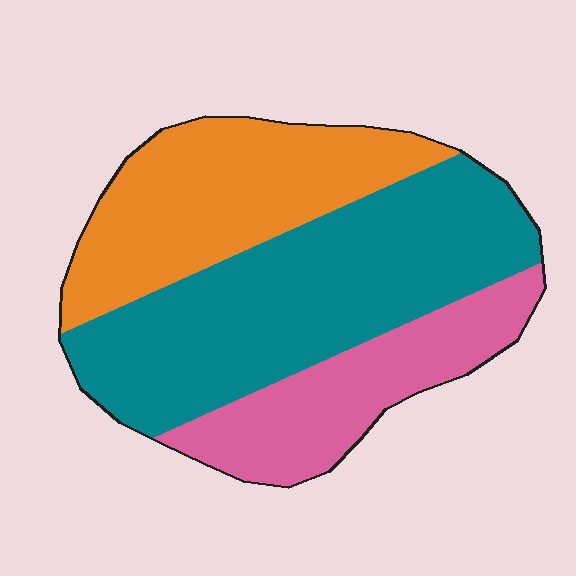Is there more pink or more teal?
Teal.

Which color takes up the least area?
Pink, at roughly 25%.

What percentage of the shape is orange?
Orange takes up about one third (1/3) of the shape.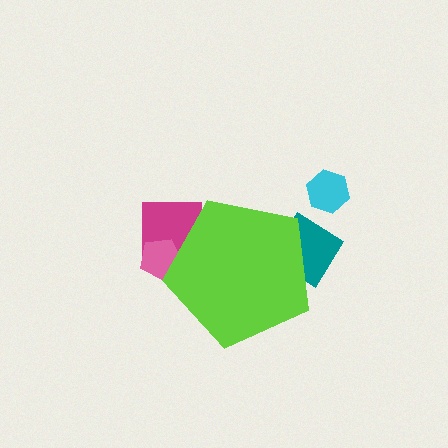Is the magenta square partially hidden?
Yes, the magenta square is partially hidden behind the lime pentagon.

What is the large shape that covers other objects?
A lime pentagon.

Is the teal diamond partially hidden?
Yes, the teal diamond is partially hidden behind the lime pentagon.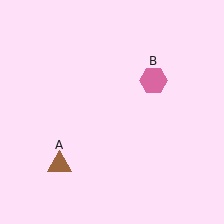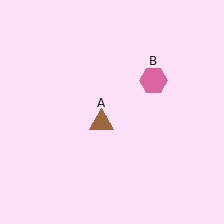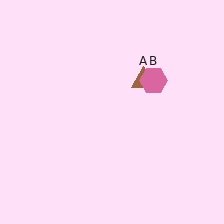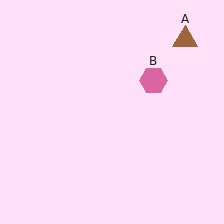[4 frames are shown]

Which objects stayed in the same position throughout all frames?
Pink hexagon (object B) remained stationary.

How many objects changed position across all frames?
1 object changed position: brown triangle (object A).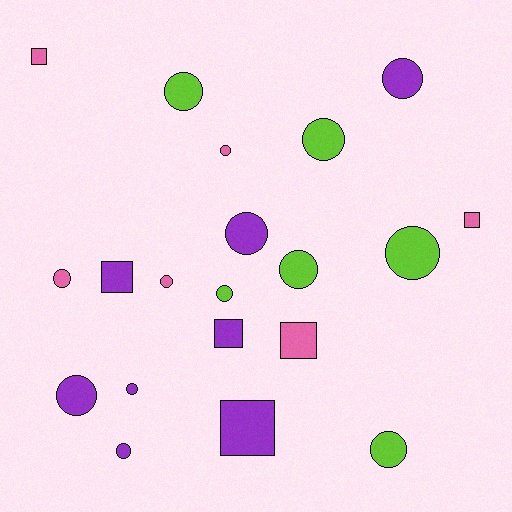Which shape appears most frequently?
Circle, with 14 objects.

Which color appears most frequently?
Purple, with 8 objects.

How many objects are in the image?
There are 20 objects.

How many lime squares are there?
There are no lime squares.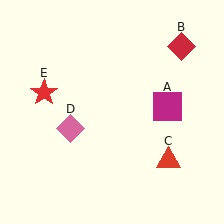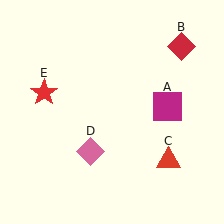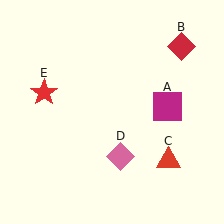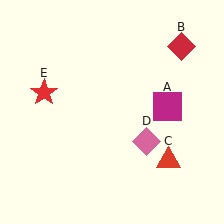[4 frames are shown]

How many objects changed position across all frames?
1 object changed position: pink diamond (object D).